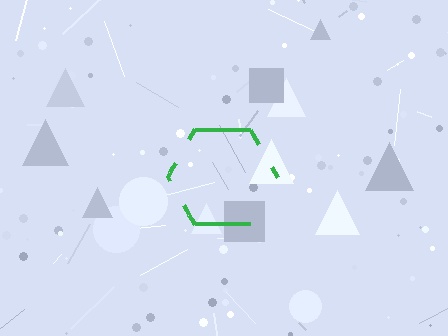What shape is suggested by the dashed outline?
The dashed outline suggests a hexagon.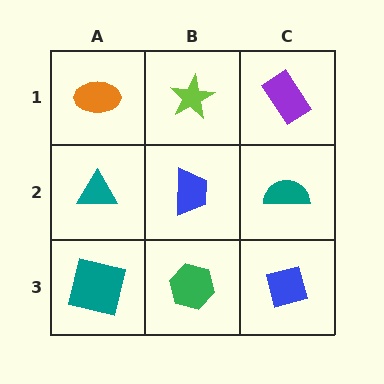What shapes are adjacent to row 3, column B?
A blue trapezoid (row 2, column B), a teal square (row 3, column A), a blue diamond (row 3, column C).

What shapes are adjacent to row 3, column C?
A teal semicircle (row 2, column C), a green hexagon (row 3, column B).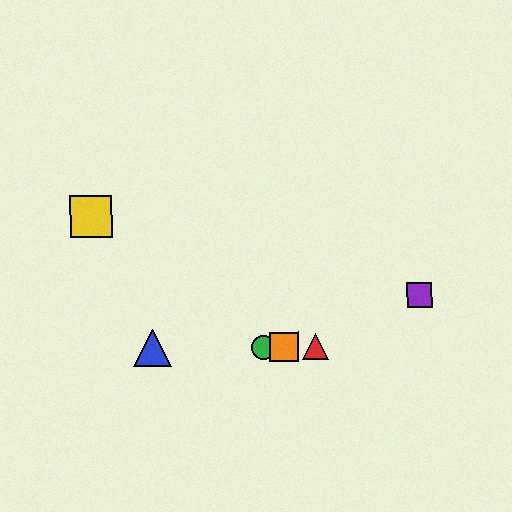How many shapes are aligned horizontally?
4 shapes (the red triangle, the blue triangle, the green circle, the orange square) are aligned horizontally.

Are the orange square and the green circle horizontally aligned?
Yes, both are at y≈347.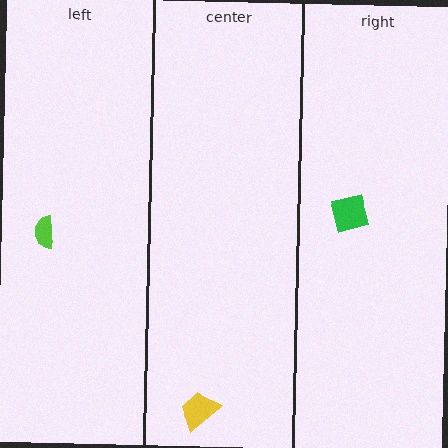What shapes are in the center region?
The yellow trapezoid.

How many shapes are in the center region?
1.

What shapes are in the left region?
The lime semicircle.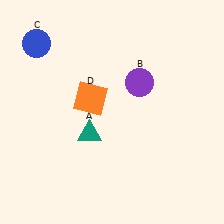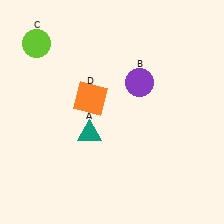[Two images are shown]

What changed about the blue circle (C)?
In Image 1, C is blue. In Image 2, it changed to lime.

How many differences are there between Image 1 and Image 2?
There is 1 difference between the two images.